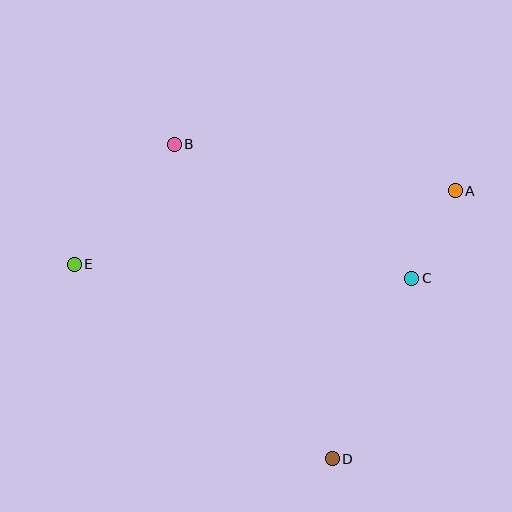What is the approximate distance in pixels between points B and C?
The distance between B and C is approximately 273 pixels.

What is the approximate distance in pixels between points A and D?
The distance between A and D is approximately 294 pixels.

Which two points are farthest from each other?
Points A and E are farthest from each other.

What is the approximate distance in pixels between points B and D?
The distance between B and D is approximately 352 pixels.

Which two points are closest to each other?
Points A and C are closest to each other.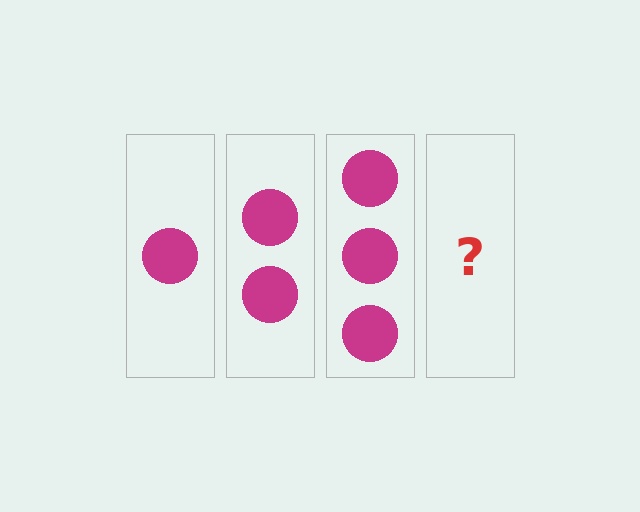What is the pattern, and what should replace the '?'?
The pattern is that each step adds one more circle. The '?' should be 4 circles.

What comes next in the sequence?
The next element should be 4 circles.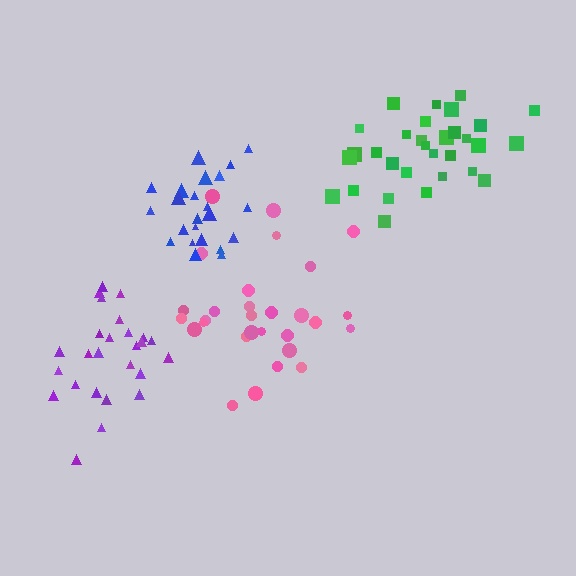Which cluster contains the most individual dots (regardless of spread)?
Green (31).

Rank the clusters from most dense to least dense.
blue, green, purple, pink.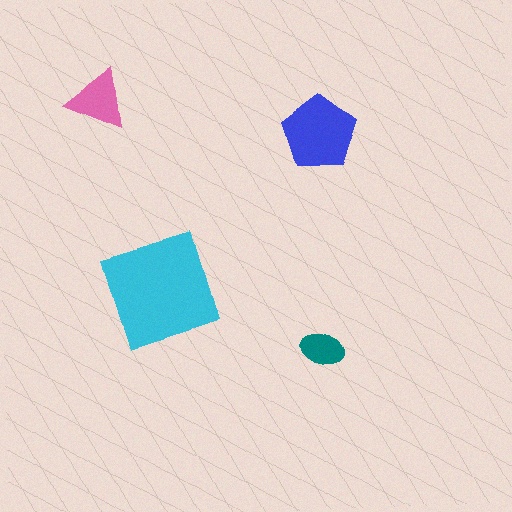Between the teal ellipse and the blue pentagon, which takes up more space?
The blue pentagon.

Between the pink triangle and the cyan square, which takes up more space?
The cyan square.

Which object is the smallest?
The teal ellipse.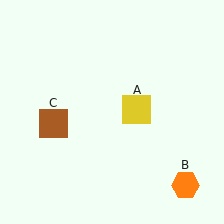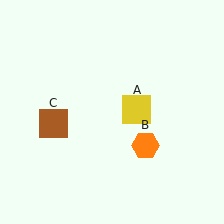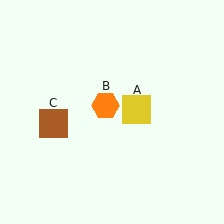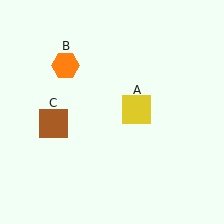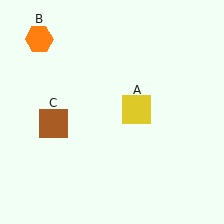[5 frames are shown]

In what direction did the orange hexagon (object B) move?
The orange hexagon (object B) moved up and to the left.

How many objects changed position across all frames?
1 object changed position: orange hexagon (object B).